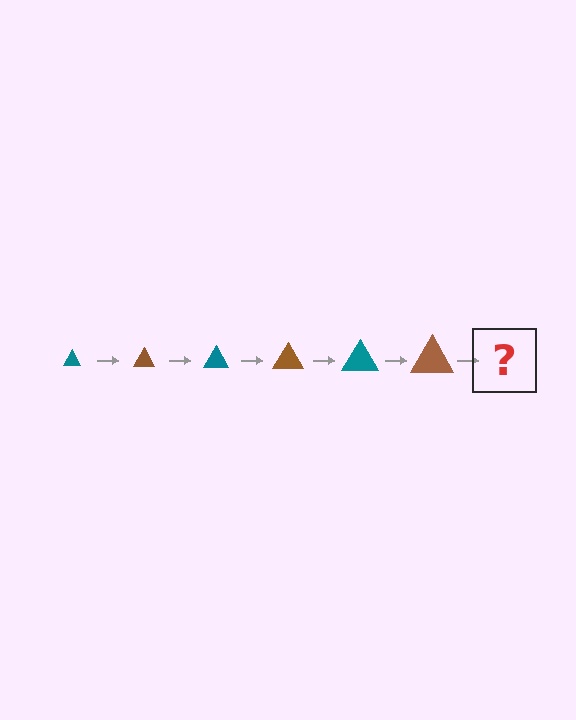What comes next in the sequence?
The next element should be a teal triangle, larger than the previous one.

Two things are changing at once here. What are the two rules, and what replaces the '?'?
The two rules are that the triangle grows larger each step and the color cycles through teal and brown. The '?' should be a teal triangle, larger than the previous one.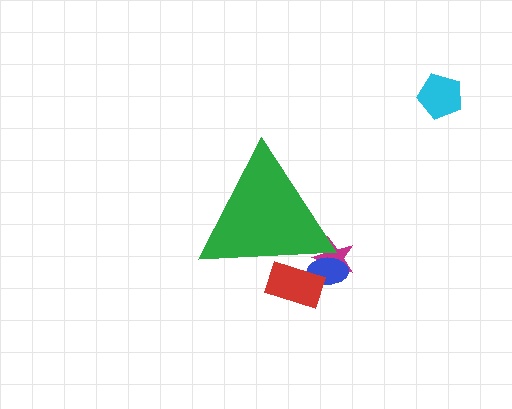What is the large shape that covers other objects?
A green triangle.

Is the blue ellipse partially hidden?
Yes, the blue ellipse is partially hidden behind the green triangle.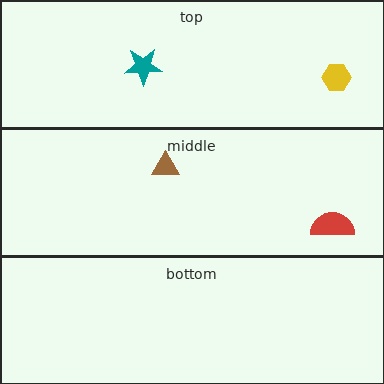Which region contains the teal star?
The top region.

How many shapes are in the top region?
2.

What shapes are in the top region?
The teal star, the yellow hexagon.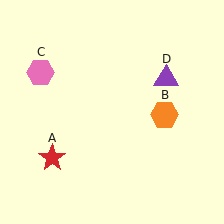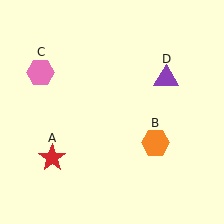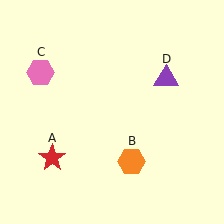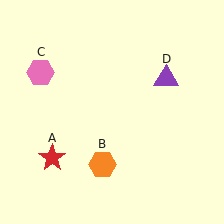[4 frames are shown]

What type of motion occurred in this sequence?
The orange hexagon (object B) rotated clockwise around the center of the scene.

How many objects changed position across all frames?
1 object changed position: orange hexagon (object B).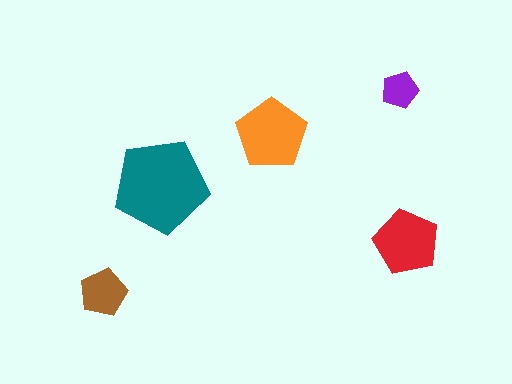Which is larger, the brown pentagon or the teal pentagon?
The teal one.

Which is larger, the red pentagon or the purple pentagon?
The red one.